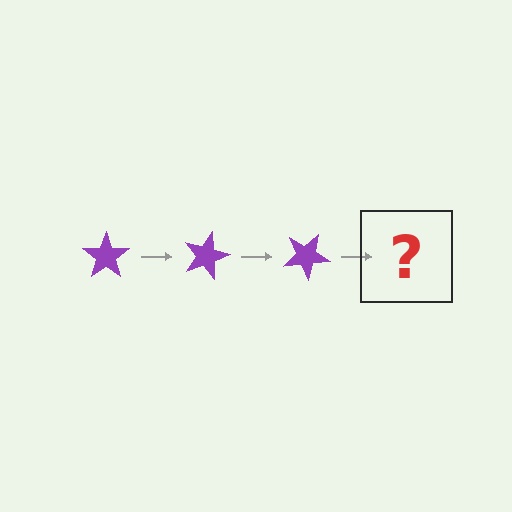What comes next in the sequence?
The next element should be a purple star rotated 45 degrees.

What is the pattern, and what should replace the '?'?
The pattern is that the star rotates 15 degrees each step. The '?' should be a purple star rotated 45 degrees.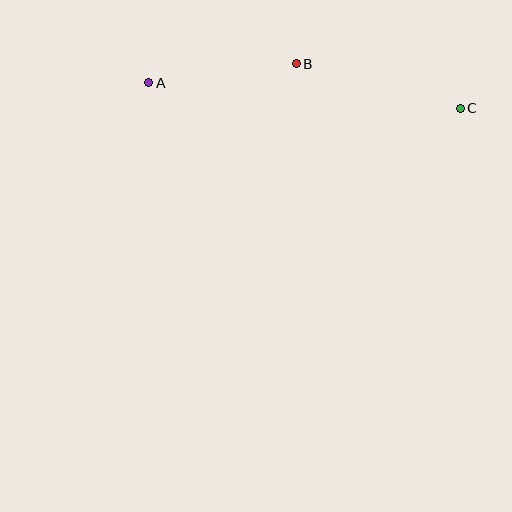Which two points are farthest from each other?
Points A and C are farthest from each other.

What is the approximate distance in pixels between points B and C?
The distance between B and C is approximately 170 pixels.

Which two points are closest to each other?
Points A and B are closest to each other.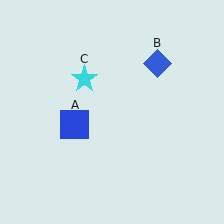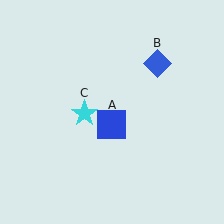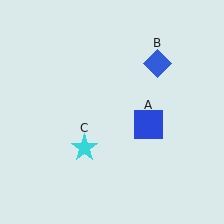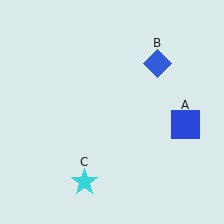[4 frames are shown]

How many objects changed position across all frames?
2 objects changed position: blue square (object A), cyan star (object C).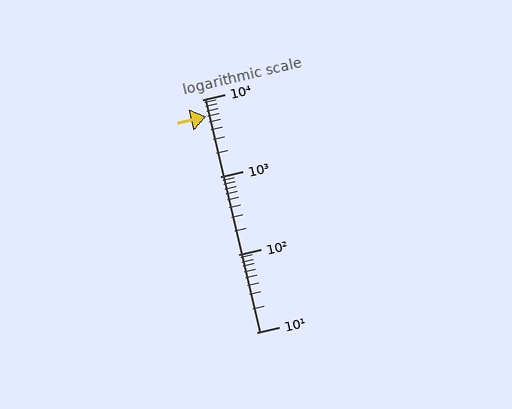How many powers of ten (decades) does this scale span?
The scale spans 3 decades, from 10 to 10000.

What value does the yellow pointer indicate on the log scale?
The pointer indicates approximately 6000.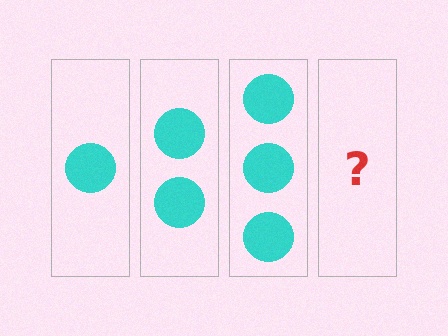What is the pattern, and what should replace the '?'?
The pattern is that each step adds one more circle. The '?' should be 4 circles.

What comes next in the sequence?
The next element should be 4 circles.